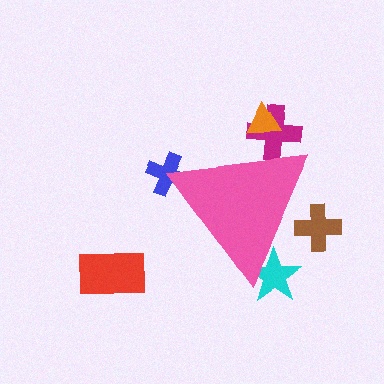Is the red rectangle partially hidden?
No, the red rectangle is fully visible.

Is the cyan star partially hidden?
Yes, the cyan star is partially hidden behind the pink triangle.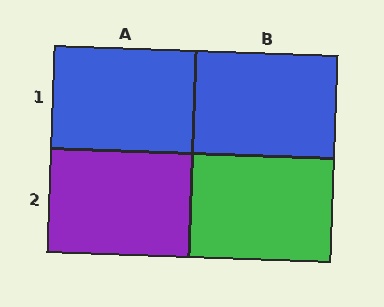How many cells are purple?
1 cell is purple.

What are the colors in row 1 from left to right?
Blue, blue.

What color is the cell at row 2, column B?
Green.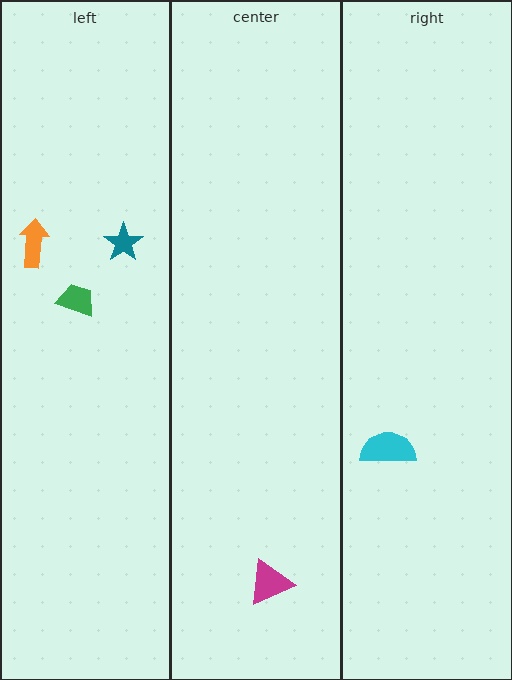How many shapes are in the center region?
1.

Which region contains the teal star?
The left region.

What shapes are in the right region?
The cyan semicircle.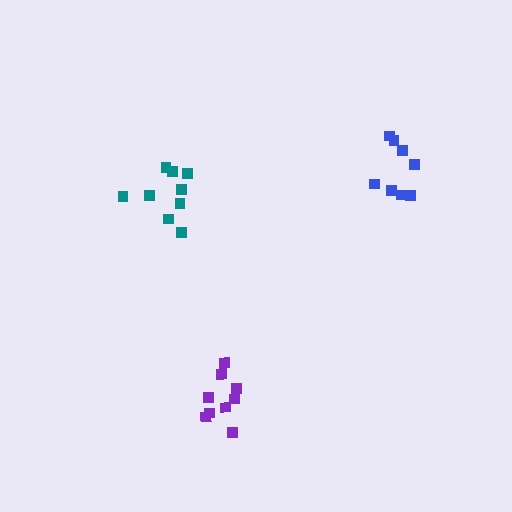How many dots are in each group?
Group 1: 9 dots, Group 2: 9 dots, Group 3: 8 dots (26 total).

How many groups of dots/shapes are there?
There are 3 groups.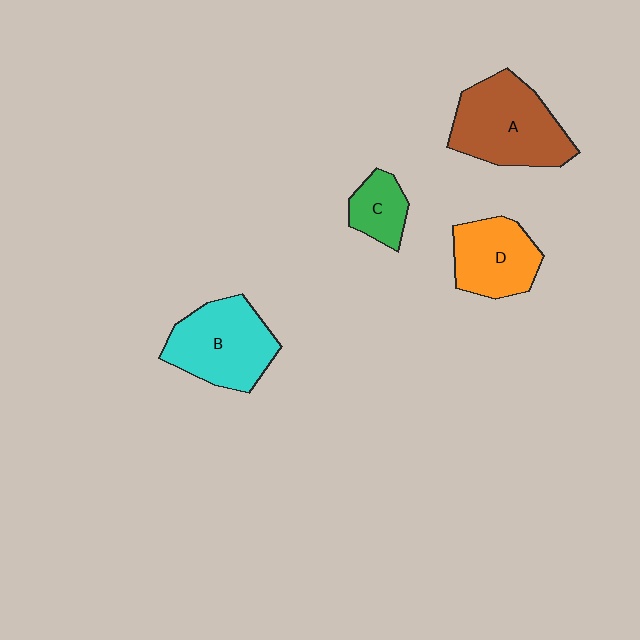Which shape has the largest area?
Shape A (brown).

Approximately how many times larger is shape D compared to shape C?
Approximately 1.7 times.